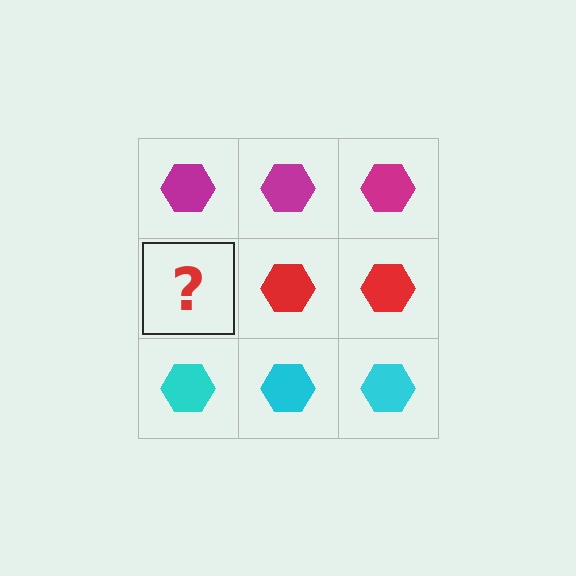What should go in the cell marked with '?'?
The missing cell should contain a red hexagon.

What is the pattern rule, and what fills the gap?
The rule is that each row has a consistent color. The gap should be filled with a red hexagon.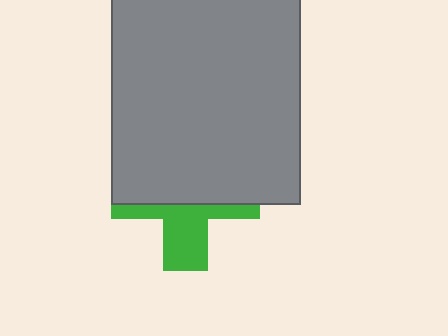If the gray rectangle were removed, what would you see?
You would see the complete green cross.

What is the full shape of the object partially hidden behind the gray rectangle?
The partially hidden object is a green cross.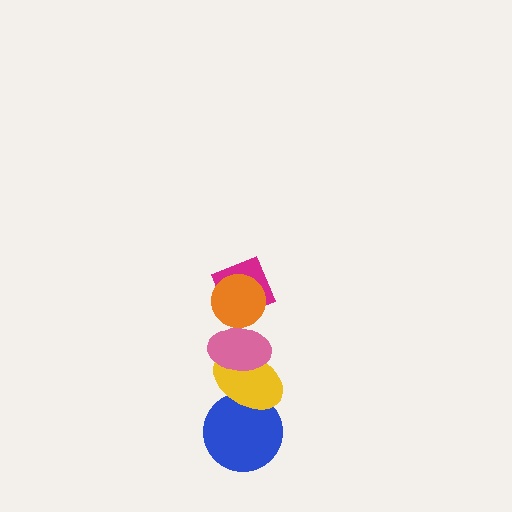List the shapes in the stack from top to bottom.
From top to bottom: the orange circle, the magenta diamond, the pink ellipse, the yellow ellipse, the blue circle.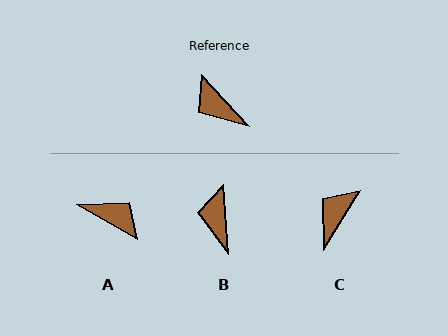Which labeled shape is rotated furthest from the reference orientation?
A, about 163 degrees away.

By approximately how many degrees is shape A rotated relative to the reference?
Approximately 163 degrees clockwise.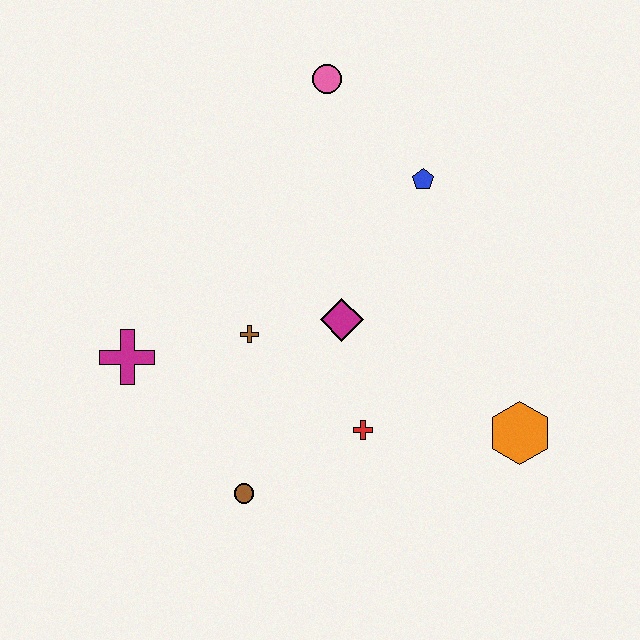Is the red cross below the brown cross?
Yes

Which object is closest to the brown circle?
The red cross is closest to the brown circle.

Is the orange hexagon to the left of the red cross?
No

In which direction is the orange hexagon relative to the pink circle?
The orange hexagon is below the pink circle.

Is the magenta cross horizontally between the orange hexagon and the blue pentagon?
No